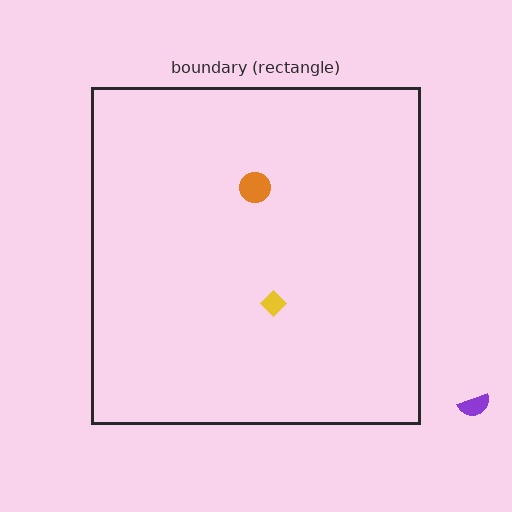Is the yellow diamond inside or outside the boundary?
Inside.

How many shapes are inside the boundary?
2 inside, 1 outside.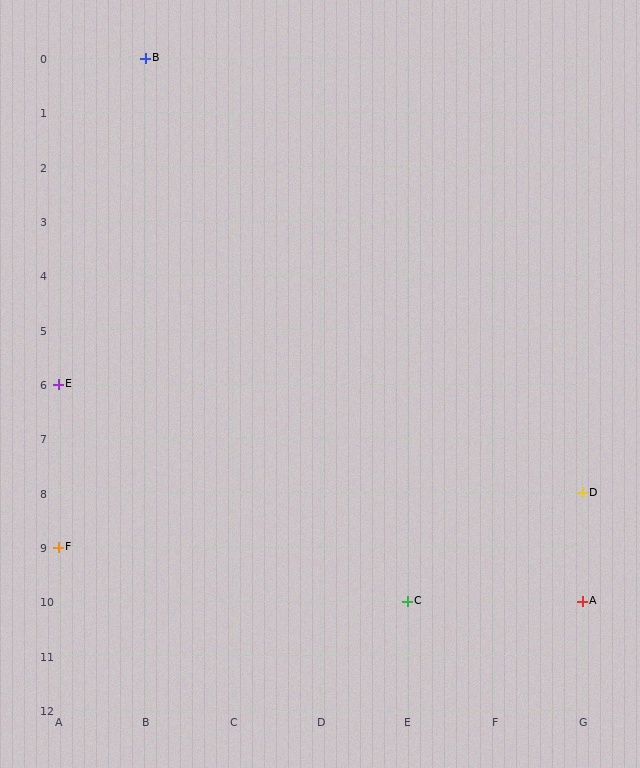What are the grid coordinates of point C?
Point C is at grid coordinates (E, 10).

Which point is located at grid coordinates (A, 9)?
Point F is at (A, 9).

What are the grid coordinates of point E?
Point E is at grid coordinates (A, 6).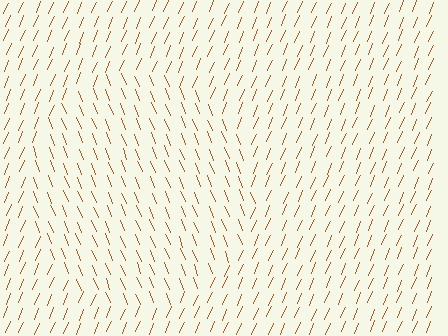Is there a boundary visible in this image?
Yes, there is a texture boundary formed by a change in line orientation.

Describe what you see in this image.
The image is filled with small brown line segments. A circle region in the image has lines oriented differently from the surrounding lines, creating a visible texture boundary.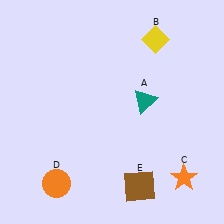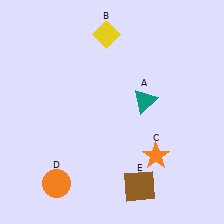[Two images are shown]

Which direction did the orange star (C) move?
The orange star (C) moved left.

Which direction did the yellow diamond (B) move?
The yellow diamond (B) moved left.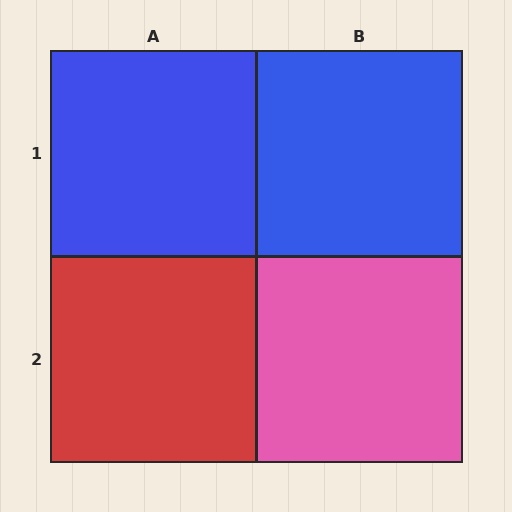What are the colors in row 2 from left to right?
Red, pink.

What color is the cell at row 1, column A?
Blue.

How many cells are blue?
2 cells are blue.